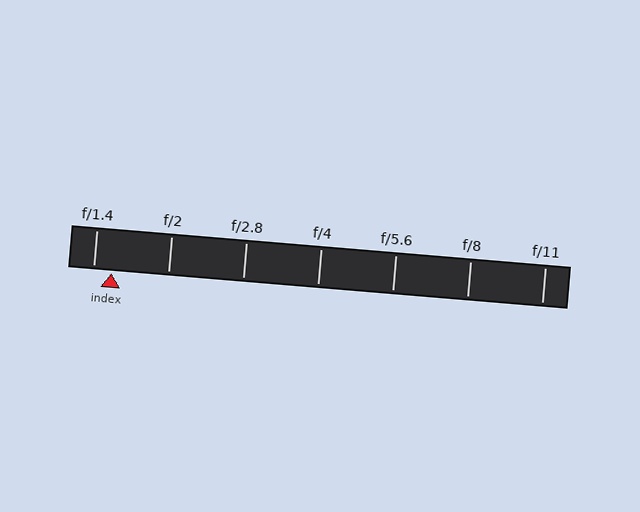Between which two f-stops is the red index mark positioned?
The index mark is between f/1.4 and f/2.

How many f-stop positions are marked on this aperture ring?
There are 7 f-stop positions marked.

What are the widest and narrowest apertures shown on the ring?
The widest aperture shown is f/1.4 and the narrowest is f/11.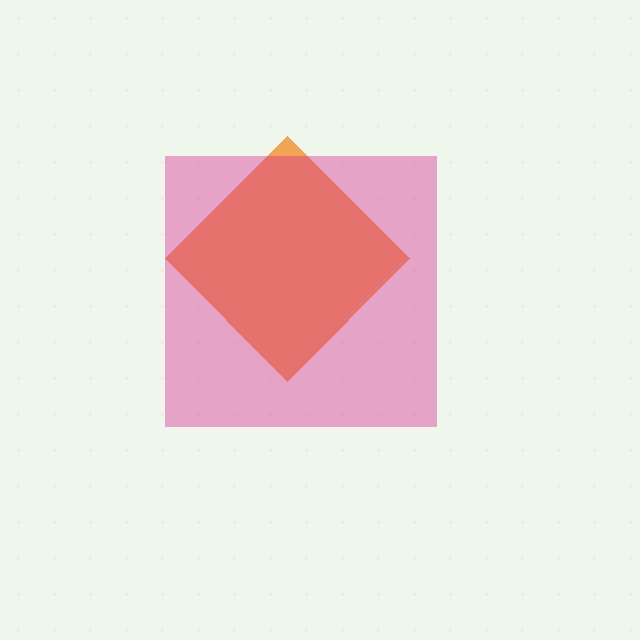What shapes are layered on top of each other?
The layered shapes are: an orange diamond, a magenta square.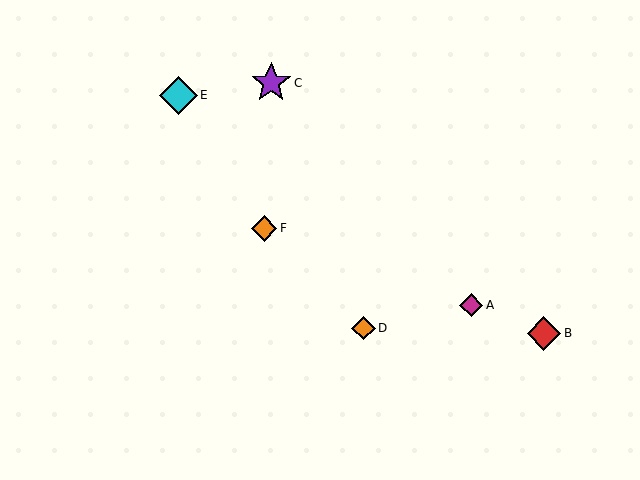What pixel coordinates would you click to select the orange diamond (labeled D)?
Click at (364, 328) to select the orange diamond D.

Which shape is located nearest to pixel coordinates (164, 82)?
The cyan diamond (labeled E) at (178, 95) is nearest to that location.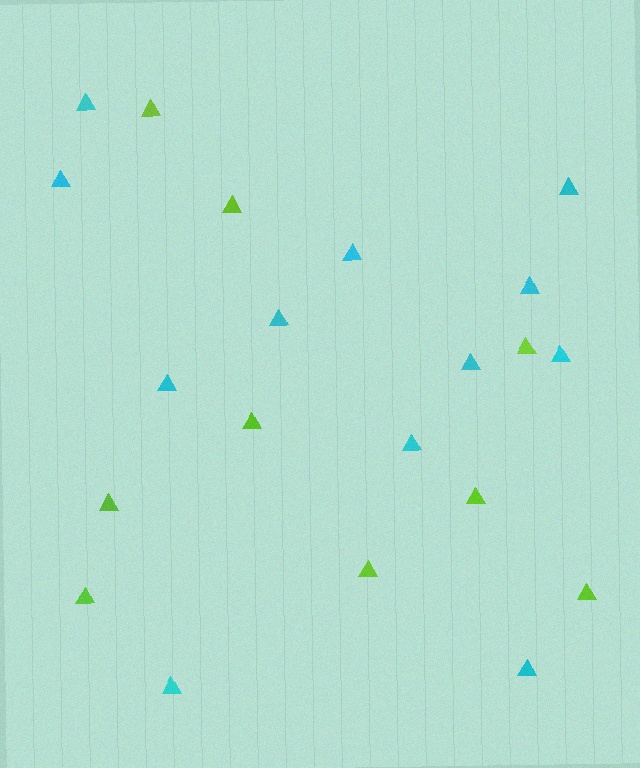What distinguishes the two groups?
There are 2 groups: one group of cyan triangles (12) and one group of lime triangles (9).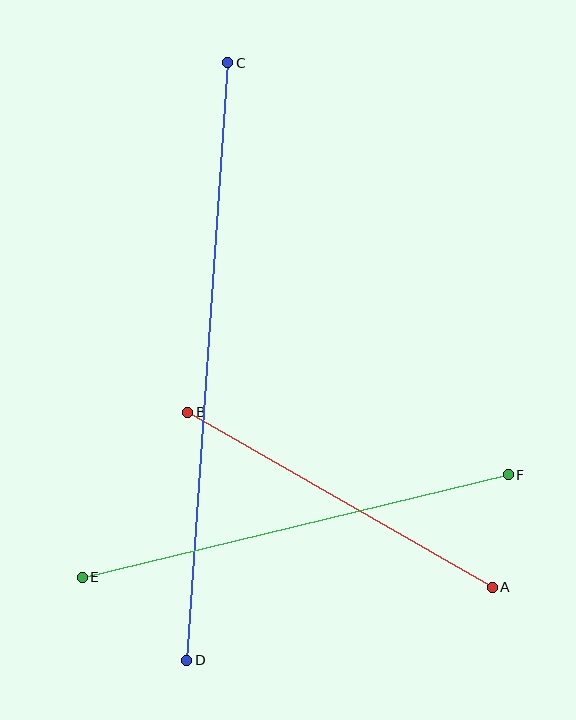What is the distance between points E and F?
The distance is approximately 438 pixels.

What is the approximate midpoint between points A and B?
The midpoint is at approximately (340, 500) pixels.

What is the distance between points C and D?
The distance is approximately 599 pixels.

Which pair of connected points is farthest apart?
Points C and D are farthest apart.